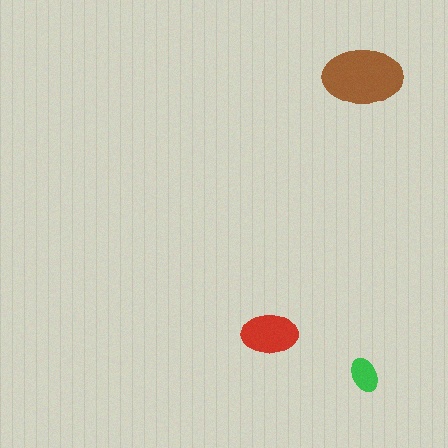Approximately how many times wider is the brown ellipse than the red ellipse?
About 1.5 times wider.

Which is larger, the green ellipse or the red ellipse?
The red one.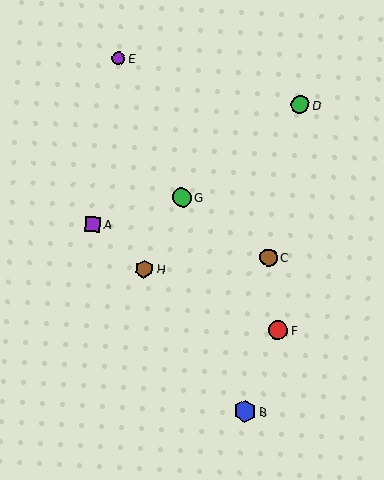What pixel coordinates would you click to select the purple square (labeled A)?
Click at (93, 224) to select the purple square A.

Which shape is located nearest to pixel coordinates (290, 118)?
The green circle (labeled D) at (300, 105) is nearest to that location.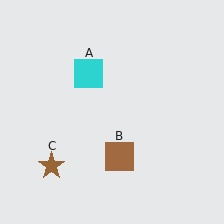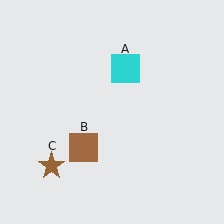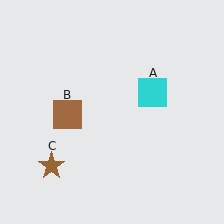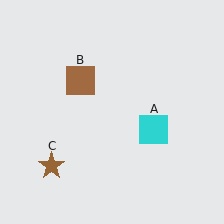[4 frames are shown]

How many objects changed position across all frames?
2 objects changed position: cyan square (object A), brown square (object B).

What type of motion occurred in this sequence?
The cyan square (object A), brown square (object B) rotated clockwise around the center of the scene.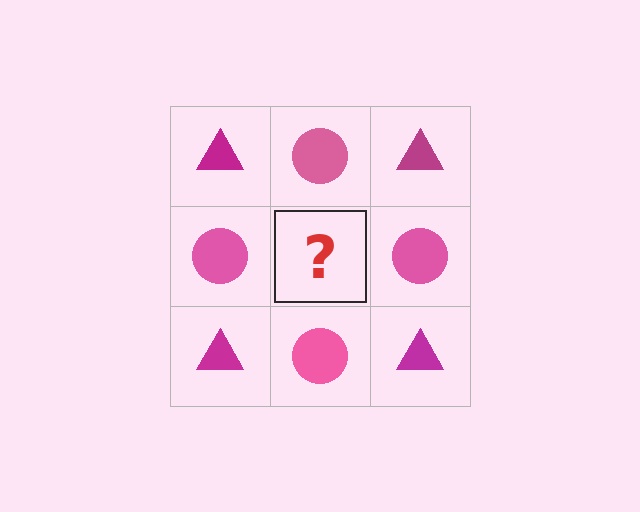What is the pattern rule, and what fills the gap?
The rule is that it alternates magenta triangle and pink circle in a checkerboard pattern. The gap should be filled with a magenta triangle.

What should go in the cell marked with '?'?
The missing cell should contain a magenta triangle.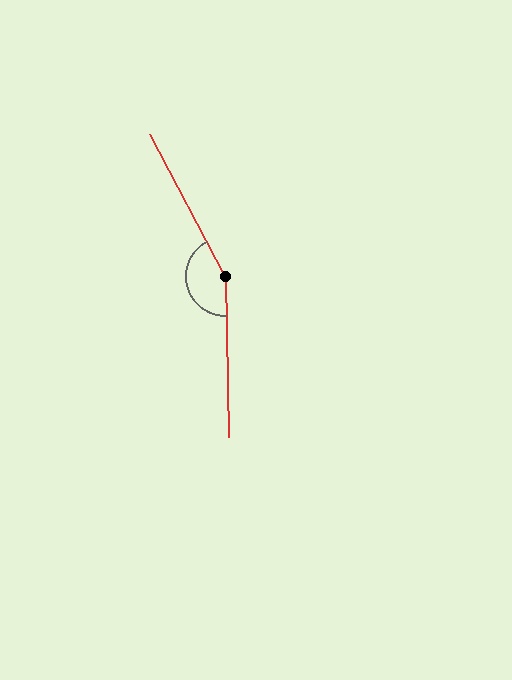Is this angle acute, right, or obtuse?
It is obtuse.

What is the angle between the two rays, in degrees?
Approximately 153 degrees.